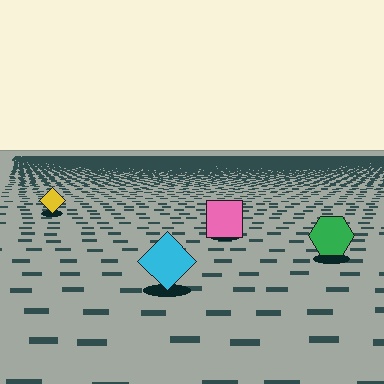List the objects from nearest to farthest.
From nearest to farthest: the cyan diamond, the green hexagon, the pink square, the yellow diamond.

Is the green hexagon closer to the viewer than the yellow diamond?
Yes. The green hexagon is closer — you can tell from the texture gradient: the ground texture is coarser near it.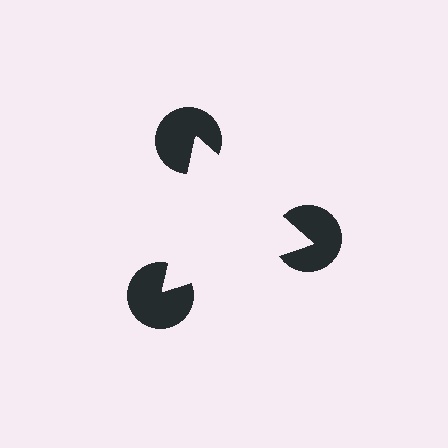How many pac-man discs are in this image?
There are 3 — one at each vertex of the illusory triangle.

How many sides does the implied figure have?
3 sides.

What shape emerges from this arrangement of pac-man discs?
An illusory triangle — its edges are inferred from the aligned wedge cuts in the pac-man discs, not physically drawn.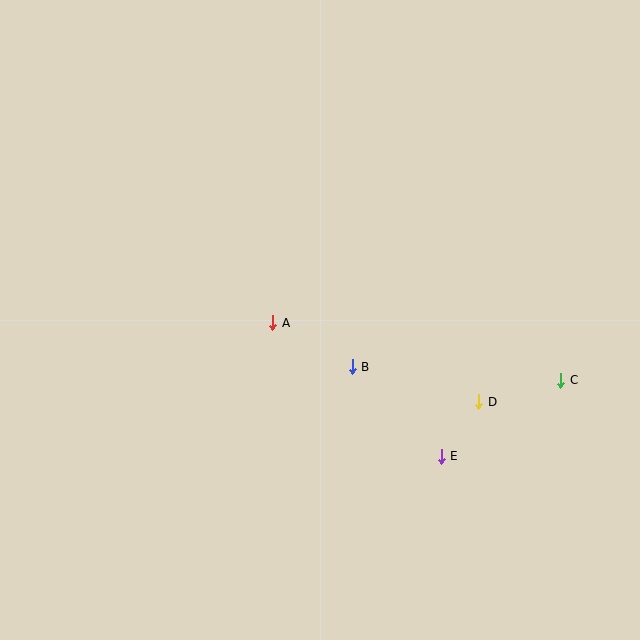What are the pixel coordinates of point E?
Point E is at (441, 456).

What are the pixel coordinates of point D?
Point D is at (479, 402).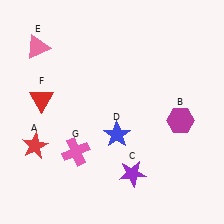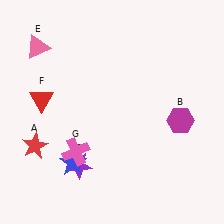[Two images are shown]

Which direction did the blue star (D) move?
The blue star (D) moved left.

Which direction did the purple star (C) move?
The purple star (C) moved left.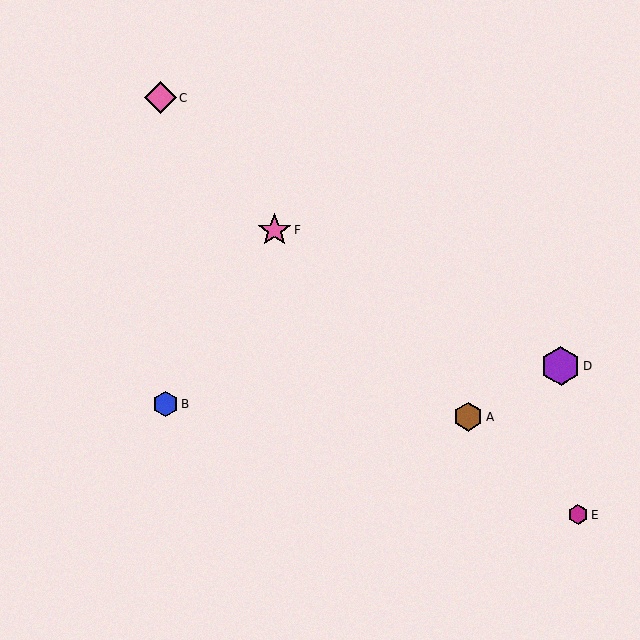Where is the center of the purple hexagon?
The center of the purple hexagon is at (561, 366).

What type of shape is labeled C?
Shape C is a pink diamond.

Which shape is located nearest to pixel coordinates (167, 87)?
The pink diamond (labeled C) at (161, 98) is nearest to that location.